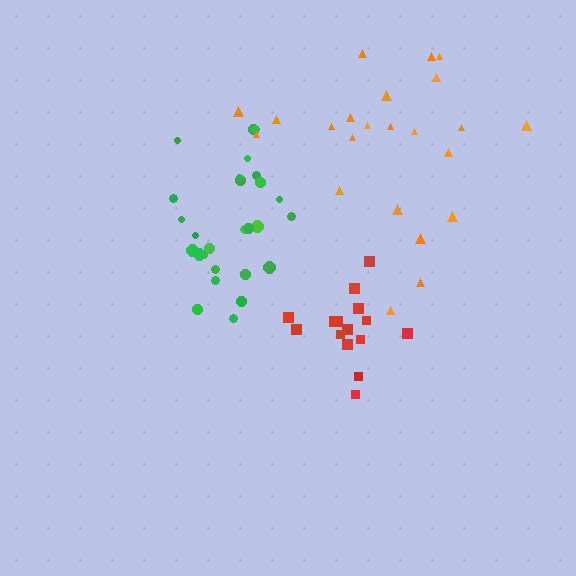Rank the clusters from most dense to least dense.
red, green, orange.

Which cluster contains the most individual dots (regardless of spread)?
Green (27).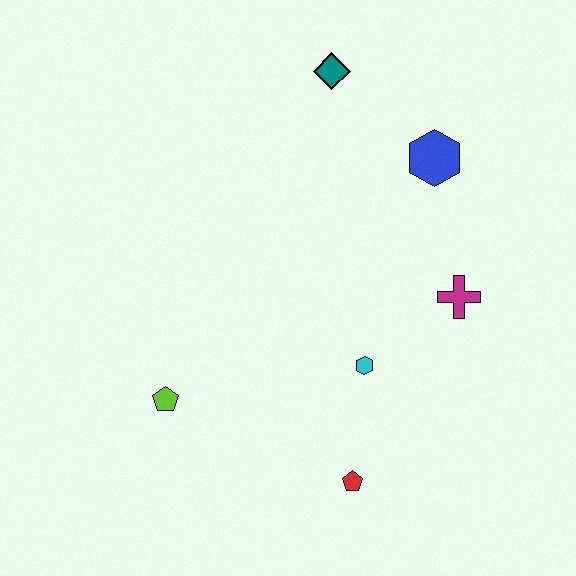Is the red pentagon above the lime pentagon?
No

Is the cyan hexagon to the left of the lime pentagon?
No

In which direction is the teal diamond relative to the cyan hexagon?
The teal diamond is above the cyan hexagon.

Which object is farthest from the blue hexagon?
The lime pentagon is farthest from the blue hexagon.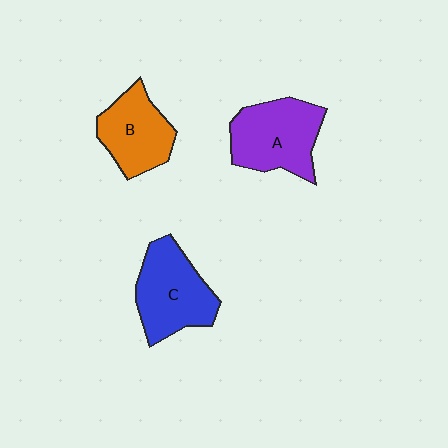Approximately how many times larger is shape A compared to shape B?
Approximately 1.2 times.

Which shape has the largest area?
Shape A (purple).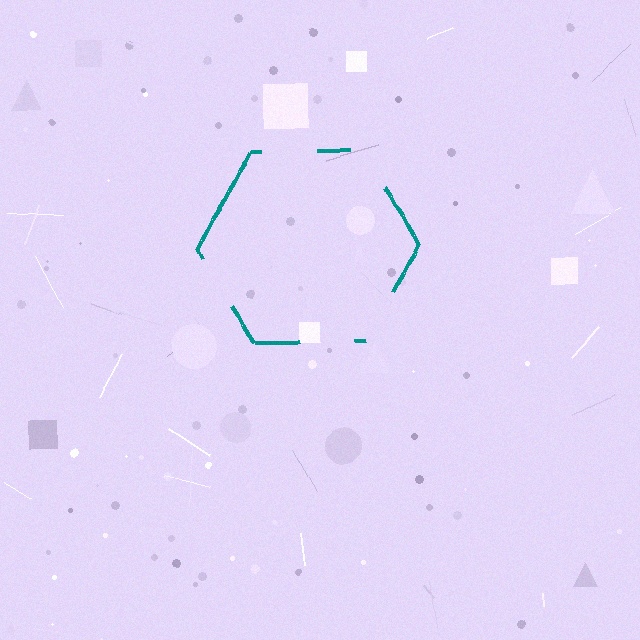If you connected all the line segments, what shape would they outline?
They would outline a hexagon.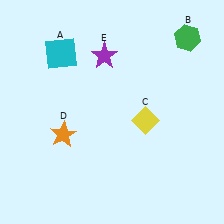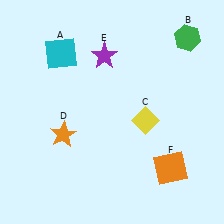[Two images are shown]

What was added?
An orange square (F) was added in Image 2.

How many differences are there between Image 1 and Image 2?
There is 1 difference between the two images.